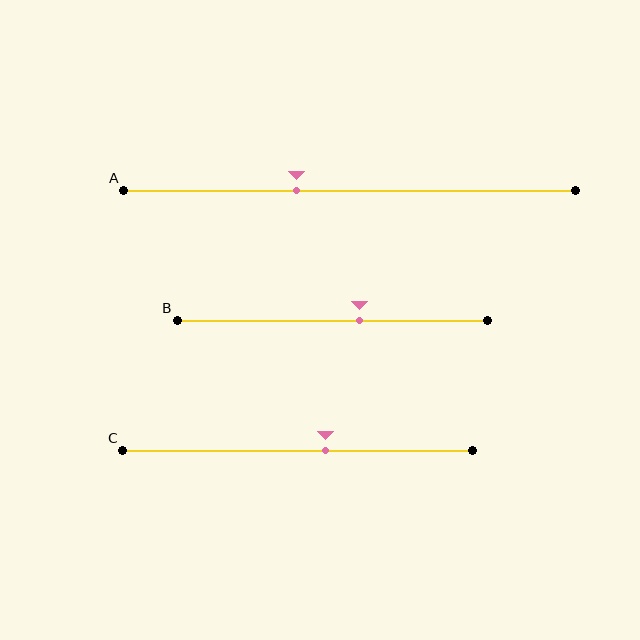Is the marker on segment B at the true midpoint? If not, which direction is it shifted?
No, the marker on segment B is shifted to the right by about 9% of the segment length.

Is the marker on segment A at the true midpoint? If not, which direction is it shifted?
No, the marker on segment A is shifted to the left by about 12% of the segment length.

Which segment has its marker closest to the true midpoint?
Segment C has its marker closest to the true midpoint.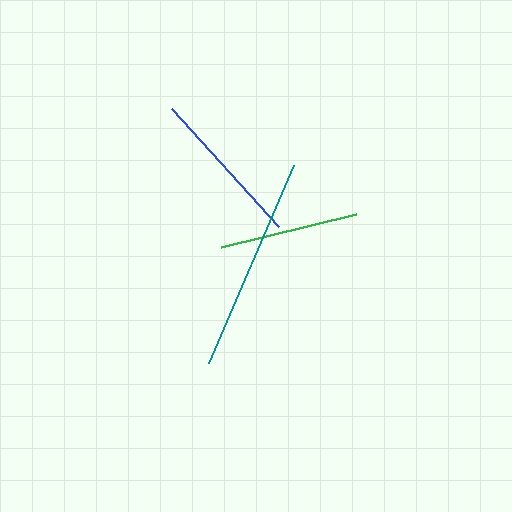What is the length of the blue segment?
The blue segment is approximately 159 pixels long.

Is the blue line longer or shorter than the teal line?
The teal line is longer than the blue line.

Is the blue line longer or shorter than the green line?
The blue line is longer than the green line.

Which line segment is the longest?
The teal line is the longest at approximately 215 pixels.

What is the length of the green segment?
The green segment is approximately 138 pixels long.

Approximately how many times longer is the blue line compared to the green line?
The blue line is approximately 1.2 times the length of the green line.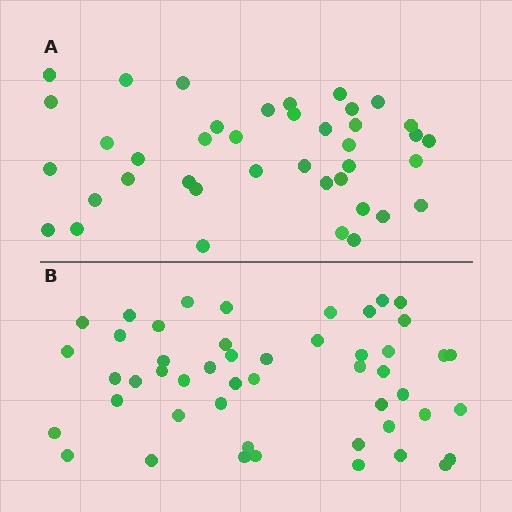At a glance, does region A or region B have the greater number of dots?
Region B (the bottom region) has more dots.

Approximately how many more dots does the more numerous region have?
Region B has roughly 8 or so more dots than region A.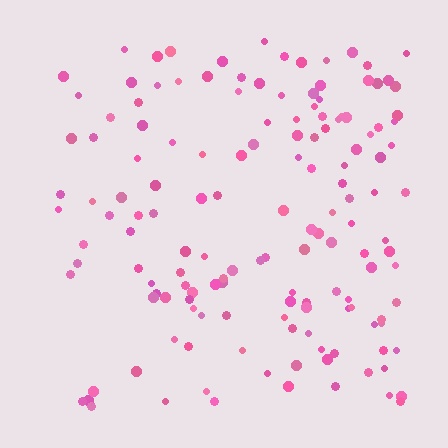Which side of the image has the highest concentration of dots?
The right.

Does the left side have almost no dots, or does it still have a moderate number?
Still a moderate number, just noticeably fewer than the right.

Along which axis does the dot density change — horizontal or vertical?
Horizontal.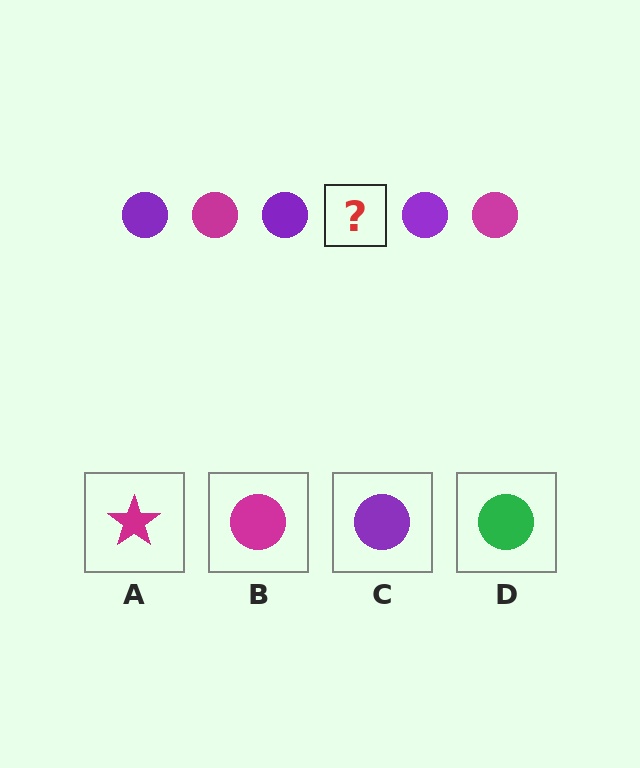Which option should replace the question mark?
Option B.